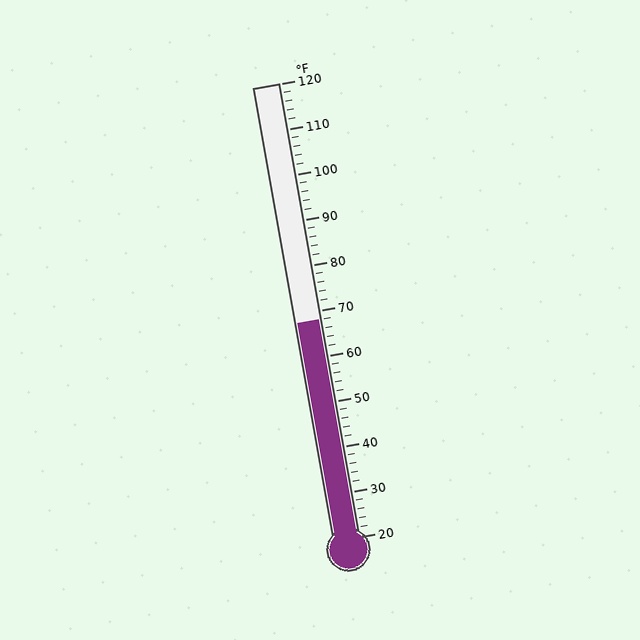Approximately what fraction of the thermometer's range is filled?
The thermometer is filled to approximately 50% of its range.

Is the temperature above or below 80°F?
The temperature is below 80°F.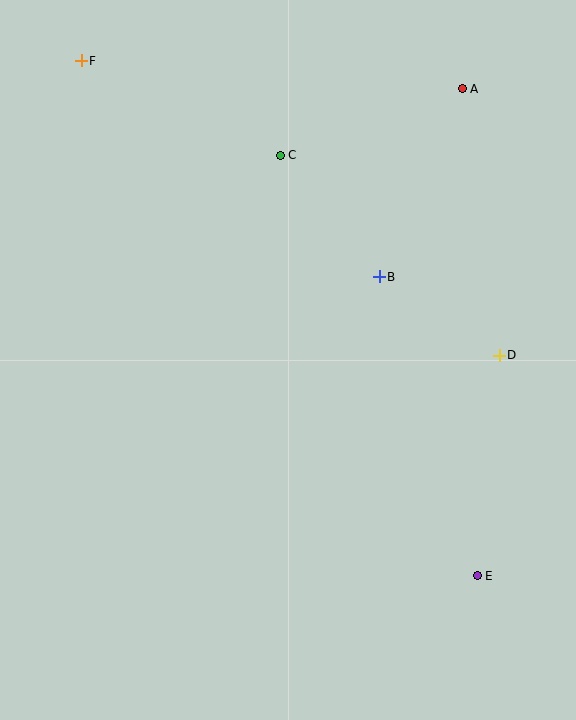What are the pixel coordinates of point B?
Point B is at (379, 277).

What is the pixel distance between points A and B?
The distance between A and B is 205 pixels.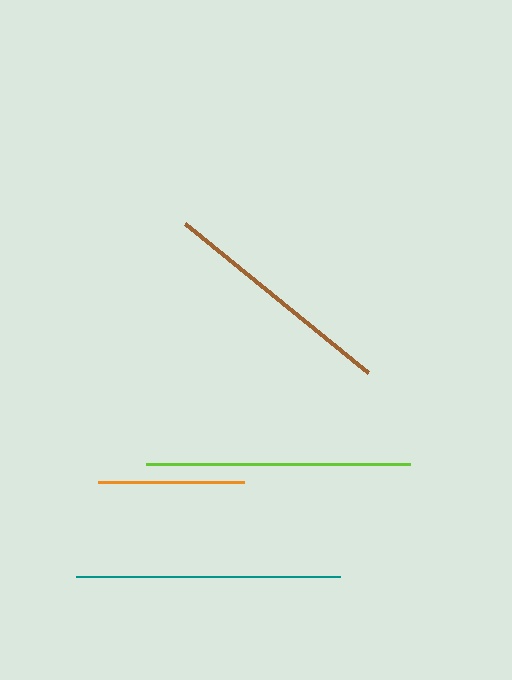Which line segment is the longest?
The teal line is the longest at approximately 264 pixels.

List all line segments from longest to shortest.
From longest to shortest: teal, lime, brown, orange.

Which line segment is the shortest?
The orange line is the shortest at approximately 146 pixels.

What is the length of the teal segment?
The teal segment is approximately 264 pixels long.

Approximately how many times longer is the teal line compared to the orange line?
The teal line is approximately 1.8 times the length of the orange line.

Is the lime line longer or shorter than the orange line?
The lime line is longer than the orange line.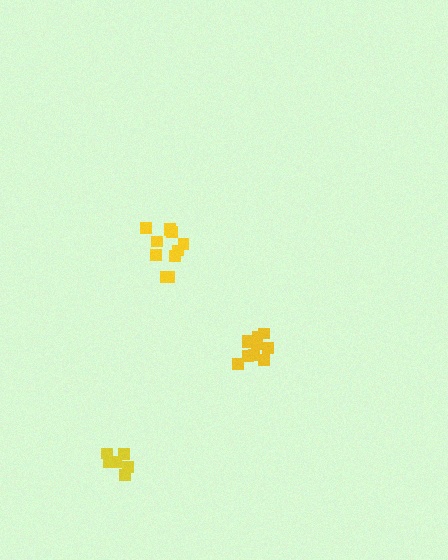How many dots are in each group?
Group 1: 6 dots, Group 2: 11 dots, Group 3: 10 dots (27 total).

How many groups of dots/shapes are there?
There are 3 groups.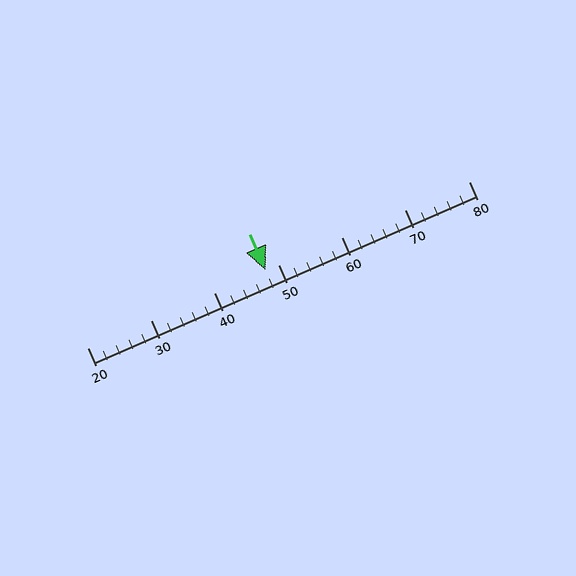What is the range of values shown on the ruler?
The ruler shows values from 20 to 80.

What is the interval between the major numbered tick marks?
The major tick marks are spaced 10 units apart.